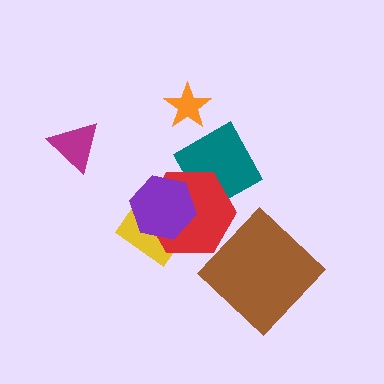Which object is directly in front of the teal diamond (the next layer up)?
The red hexagon is directly in front of the teal diamond.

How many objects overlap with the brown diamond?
0 objects overlap with the brown diamond.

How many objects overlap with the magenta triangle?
0 objects overlap with the magenta triangle.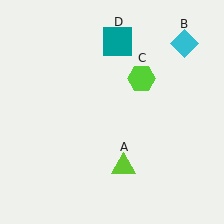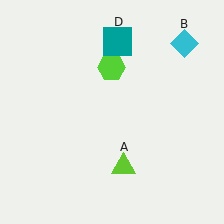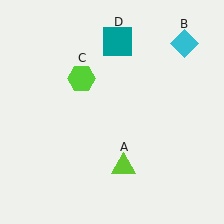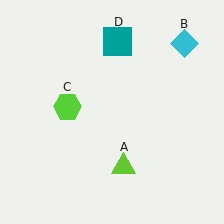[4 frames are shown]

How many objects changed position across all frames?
1 object changed position: lime hexagon (object C).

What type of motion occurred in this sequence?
The lime hexagon (object C) rotated counterclockwise around the center of the scene.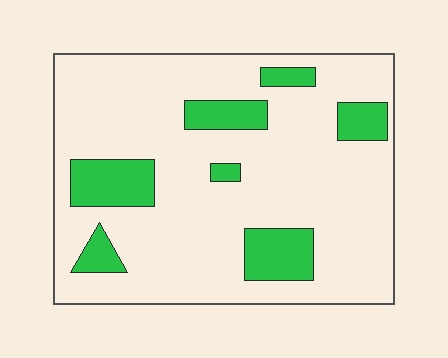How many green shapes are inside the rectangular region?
7.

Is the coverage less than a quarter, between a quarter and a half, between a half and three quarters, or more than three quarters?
Less than a quarter.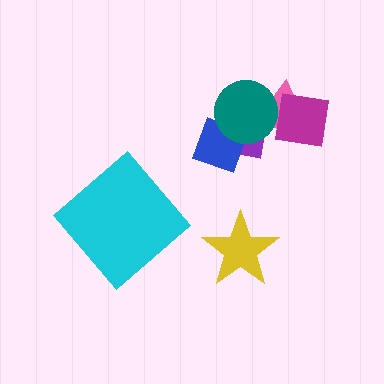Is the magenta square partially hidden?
Yes, it is partially covered by another shape.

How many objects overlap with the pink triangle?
3 objects overlap with the pink triangle.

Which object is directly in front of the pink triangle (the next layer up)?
The purple square is directly in front of the pink triangle.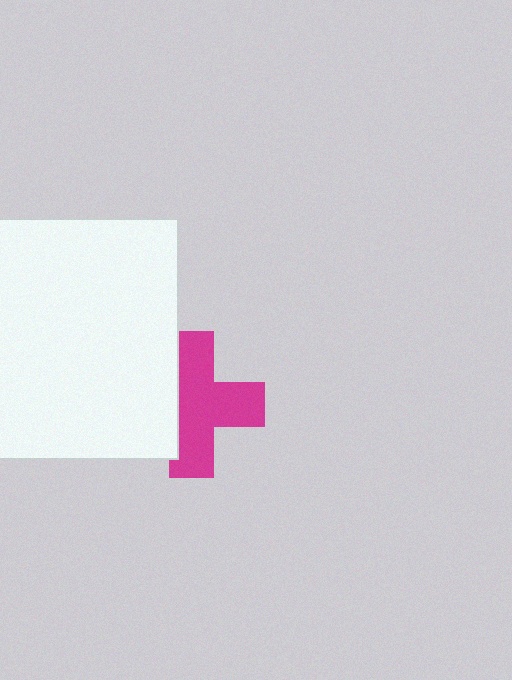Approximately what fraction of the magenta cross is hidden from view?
Roughly 33% of the magenta cross is hidden behind the white rectangle.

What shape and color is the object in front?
The object in front is a white rectangle.